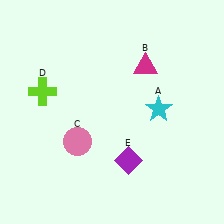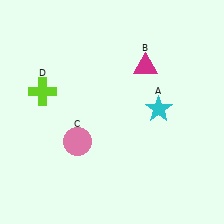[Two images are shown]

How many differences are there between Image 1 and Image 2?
There is 1 difference between the two images.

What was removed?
The purple diamond (E) was removed in Image 2.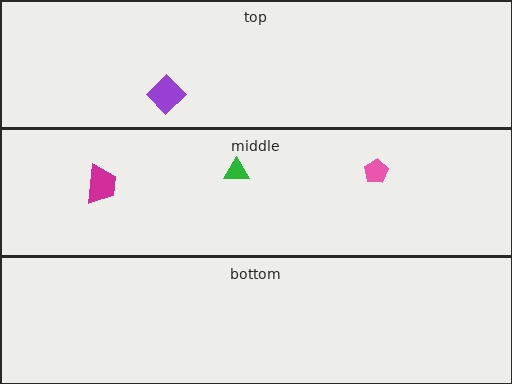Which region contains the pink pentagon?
The middle region.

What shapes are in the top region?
The purple diamond.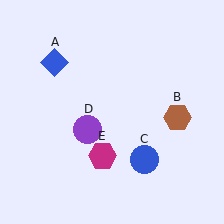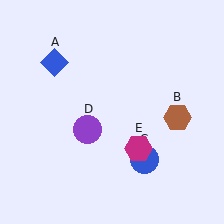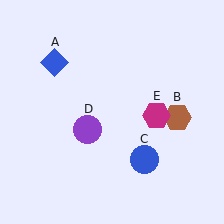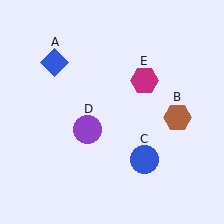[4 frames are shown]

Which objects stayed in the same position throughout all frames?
Blue diamond (object A) and brown hexagon (object B) and blue circle (object C) and purple circle (object D) remained stationary.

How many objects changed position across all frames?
1 object changed position: magenta hexagon (object E).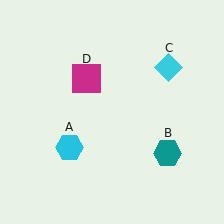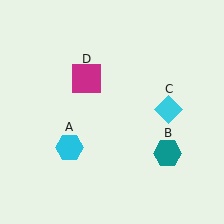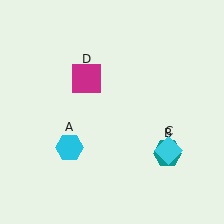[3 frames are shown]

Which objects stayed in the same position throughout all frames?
Cyan hexagon (object A) and teal hexagon (object B) and magenta square (object D) remained stationary.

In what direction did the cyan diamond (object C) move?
The cyan diamond (object C) moved down.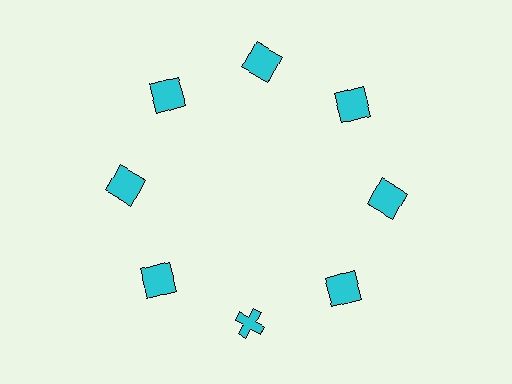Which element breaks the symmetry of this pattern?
The cyan cross at roughly the 6 o'clock position breaks the symmetry. All other shapes are cyan squares.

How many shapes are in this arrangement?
There are 8 shapes arranged in a ring pattern.